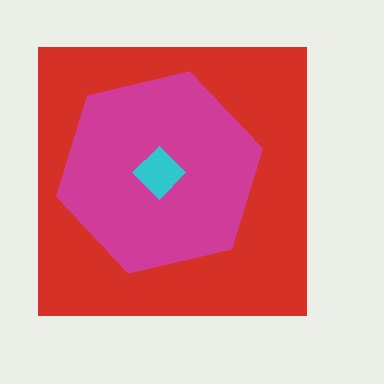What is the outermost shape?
The red square.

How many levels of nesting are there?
3.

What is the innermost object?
The cyan diamond.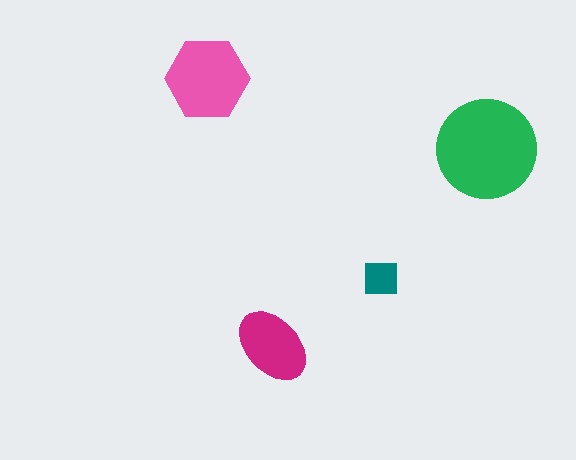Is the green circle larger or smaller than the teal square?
Larger.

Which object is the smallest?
The teal square.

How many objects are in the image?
There are 4 objects in the image.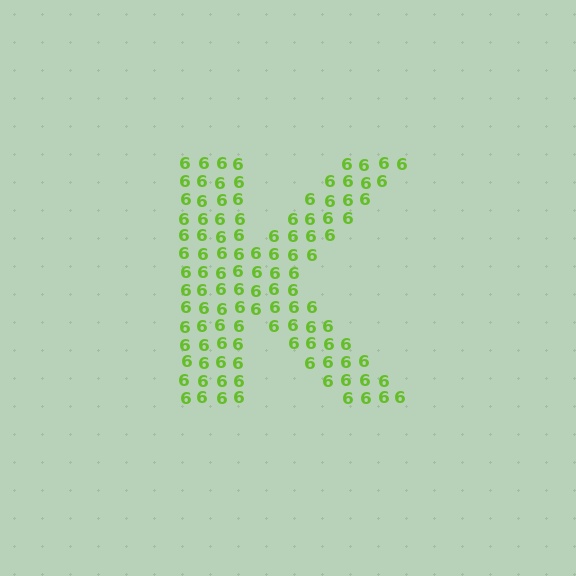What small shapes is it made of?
It is made of small digit 6's.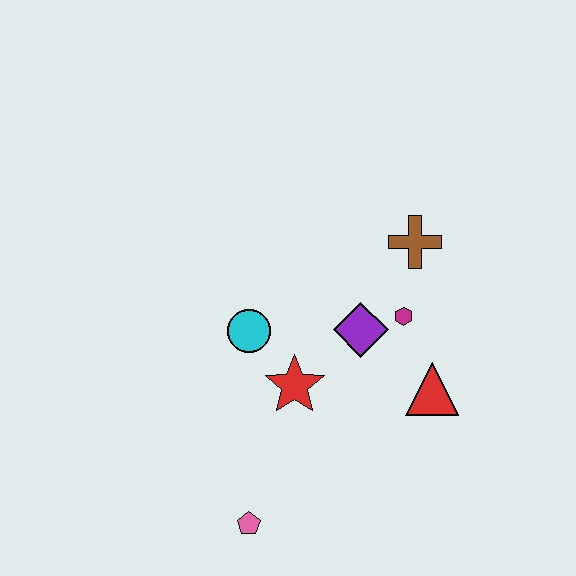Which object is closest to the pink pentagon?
The red star is closest to the pink pentagon.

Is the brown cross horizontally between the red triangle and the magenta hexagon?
Yes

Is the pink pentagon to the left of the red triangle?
Yes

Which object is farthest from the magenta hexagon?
The pink pentagon is farthest from the magenta hexagon.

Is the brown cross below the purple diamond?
No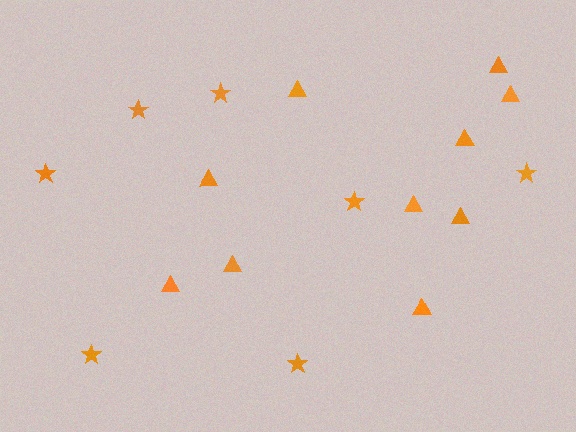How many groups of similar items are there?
There are 2 groups: one group of triangles (10) and one group of stars (7).